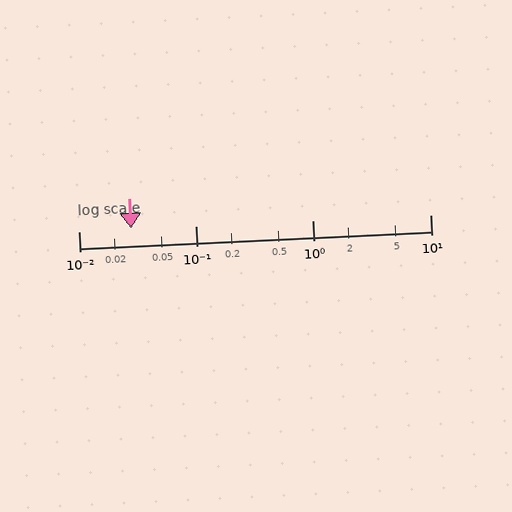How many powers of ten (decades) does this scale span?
The scale spans 3 decades, from 0.01 to 10.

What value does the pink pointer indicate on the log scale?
The pointer indicates approximately 0.028.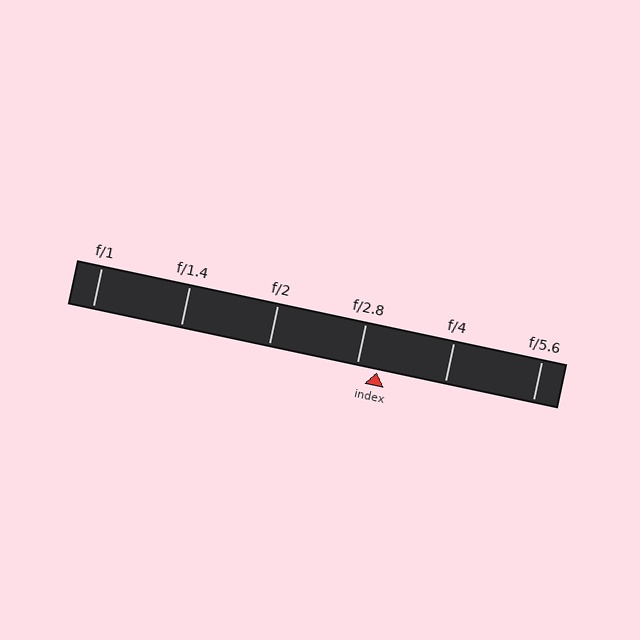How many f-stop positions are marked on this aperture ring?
There are 6 f-stop positions marked.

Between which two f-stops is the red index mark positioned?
The index mark is between f/2.8 and f/4.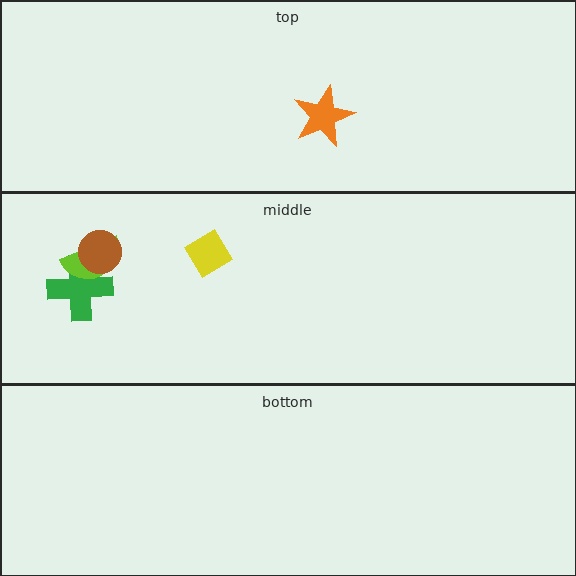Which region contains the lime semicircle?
The middle region.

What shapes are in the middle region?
The green cross, the lime semicircle, the yellow diamond, the brown circle.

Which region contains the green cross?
The middle region.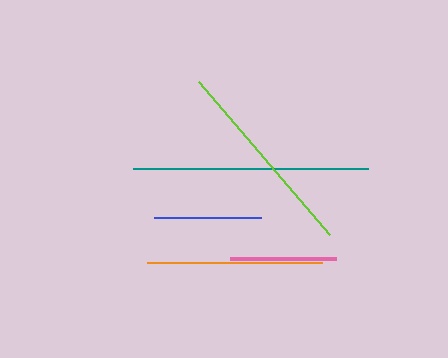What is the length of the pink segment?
The pink segment is approximately 106 pixels long.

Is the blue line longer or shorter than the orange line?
The orange line is longer than the blue line.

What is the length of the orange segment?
The orange segment is approximately 175 pixels long.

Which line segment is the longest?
The teal line is the longest at approximately 235 pixels.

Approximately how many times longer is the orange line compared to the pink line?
The orange line is approximately 1.6 times the length of the pink line.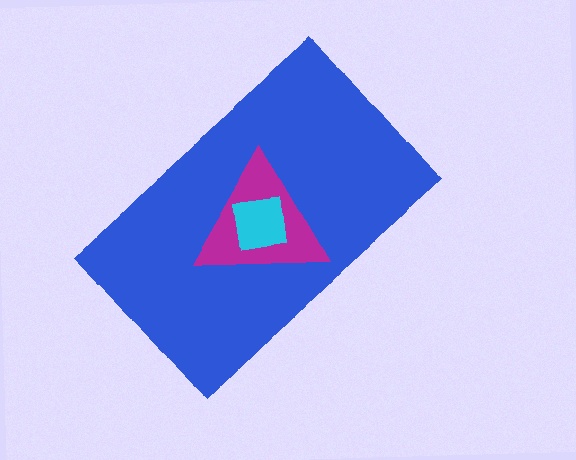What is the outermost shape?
The blue rectangle.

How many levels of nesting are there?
3.